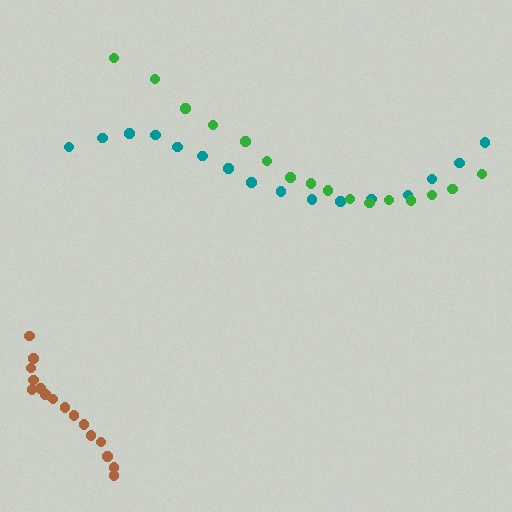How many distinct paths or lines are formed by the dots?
There are 3 distinct paths.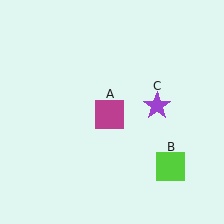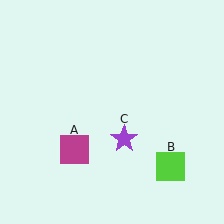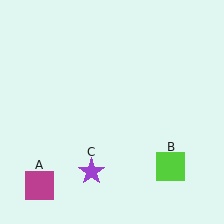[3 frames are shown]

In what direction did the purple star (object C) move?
The purple star (object C) moved down and to the left.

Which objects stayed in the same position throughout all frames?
Lime square (object B) remained stationary.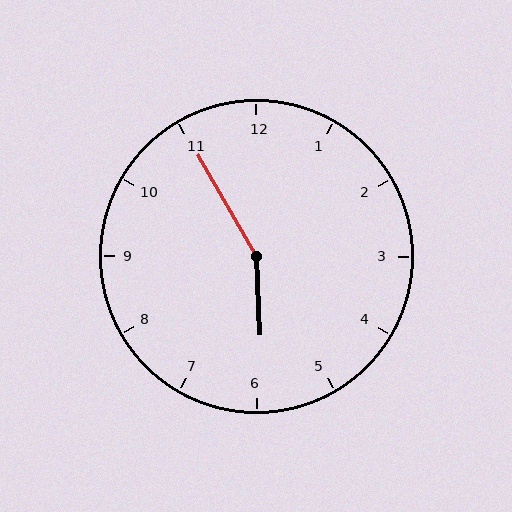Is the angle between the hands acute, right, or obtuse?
It is obtuse.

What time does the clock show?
5:55.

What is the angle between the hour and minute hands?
Approximately 152 degrees.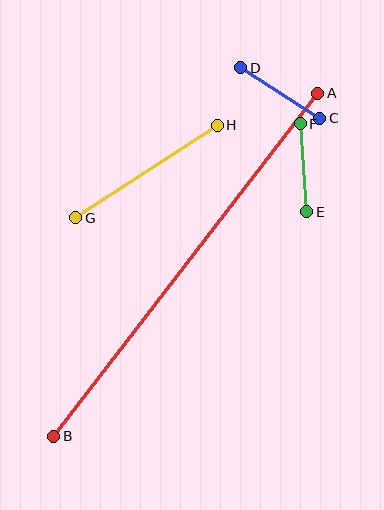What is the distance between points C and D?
The distance is approximately 94 pixels.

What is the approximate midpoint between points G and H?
The midpoint is at approximately (146, 171) pixels.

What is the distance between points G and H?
The distance is approximately 169 pixels.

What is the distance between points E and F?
The distance is approximately 88 pixels.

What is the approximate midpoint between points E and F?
The midpoint is at approximately (303, 168) pixels.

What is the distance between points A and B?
The distance is approximately 433 pixels.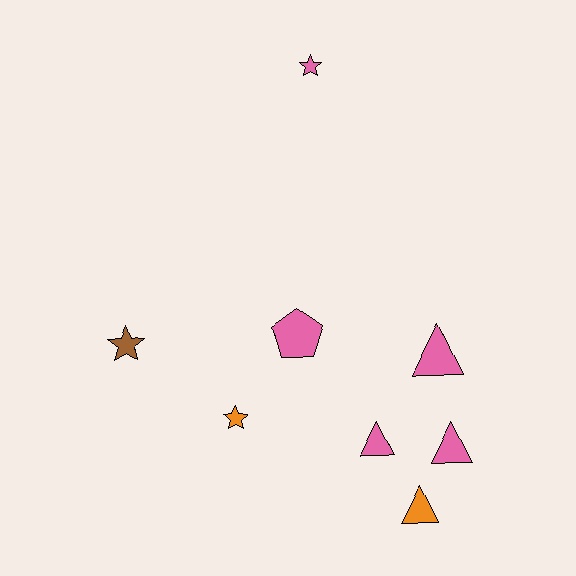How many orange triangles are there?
There is 1 orange triangle.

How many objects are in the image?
There are 8 objects.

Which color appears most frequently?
Pink, with 5 objects.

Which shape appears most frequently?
Triangle, with 4 objects.